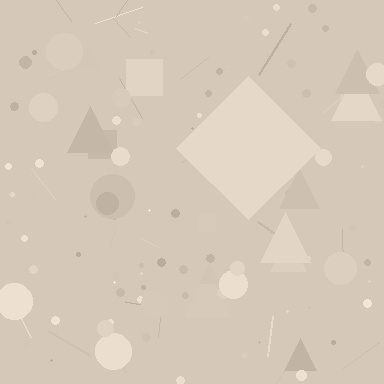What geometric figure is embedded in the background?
A diamond is embedded in the background.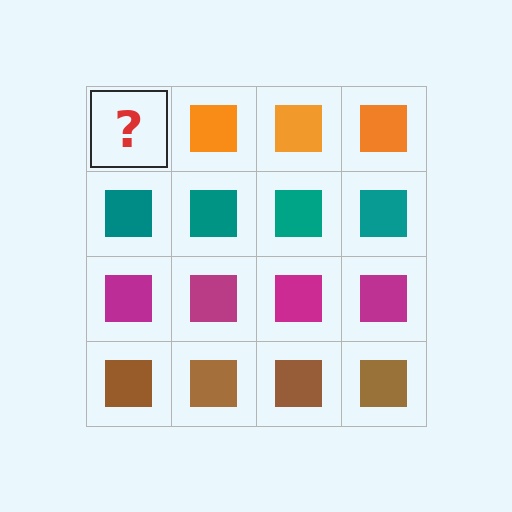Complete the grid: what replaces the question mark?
The question mark should be replaced with an orange square.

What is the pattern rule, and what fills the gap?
The rule is that each row has a consistent color. The gap should be filled with an orange square.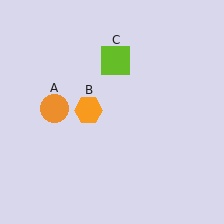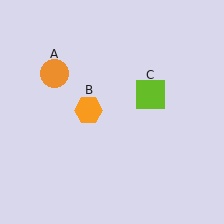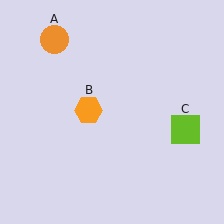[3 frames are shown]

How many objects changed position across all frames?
2 objects changed position: orange circle (object A), lime square (object C).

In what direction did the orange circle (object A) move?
The orange circle (object A) moved up.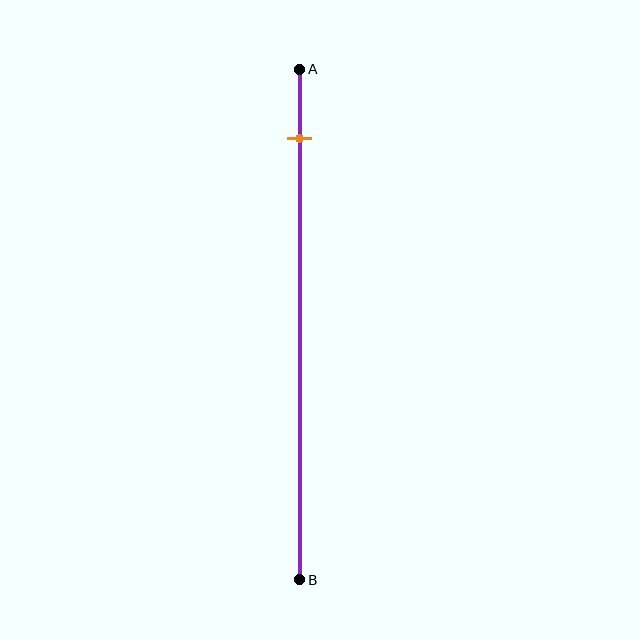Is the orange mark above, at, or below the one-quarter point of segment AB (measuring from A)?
The orange mark is above the one-quarter point of segment AB.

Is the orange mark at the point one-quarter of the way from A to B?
No, the mark is at about 15% from A, not at the 25% one-quarter point.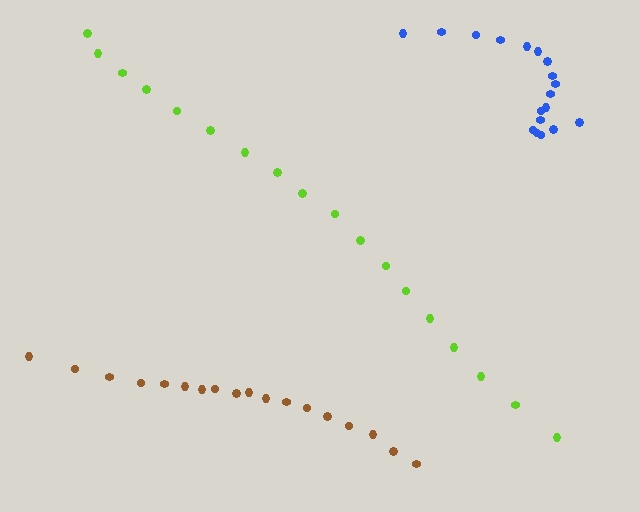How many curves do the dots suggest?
There are 3 distinct paths.